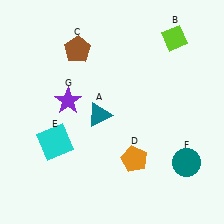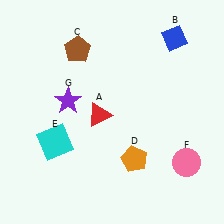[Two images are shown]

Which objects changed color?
A changed from teal to red. B changed from lime to blue. F changed from teal to pink.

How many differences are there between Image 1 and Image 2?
There are 3 differences between the two images.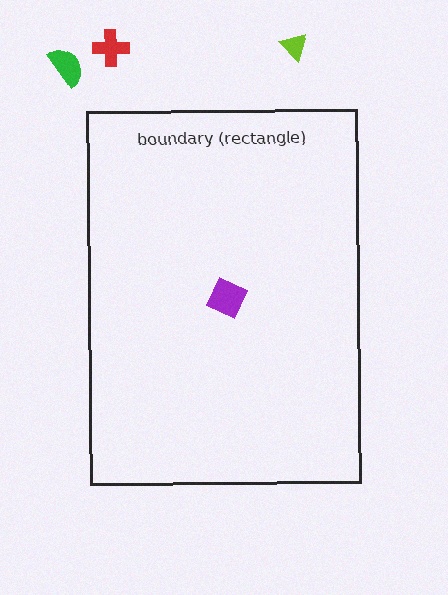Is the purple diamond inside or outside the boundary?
Inside.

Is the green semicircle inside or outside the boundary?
Outside.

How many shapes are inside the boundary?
1 inside, 3 outside.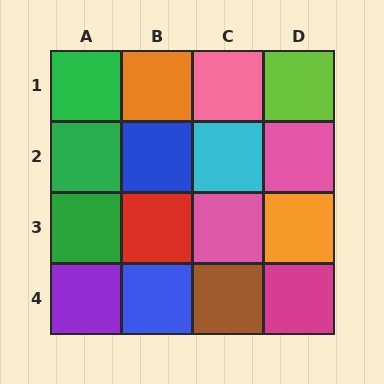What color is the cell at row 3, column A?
Green.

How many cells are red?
1 cell is red.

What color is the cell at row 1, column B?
Orange.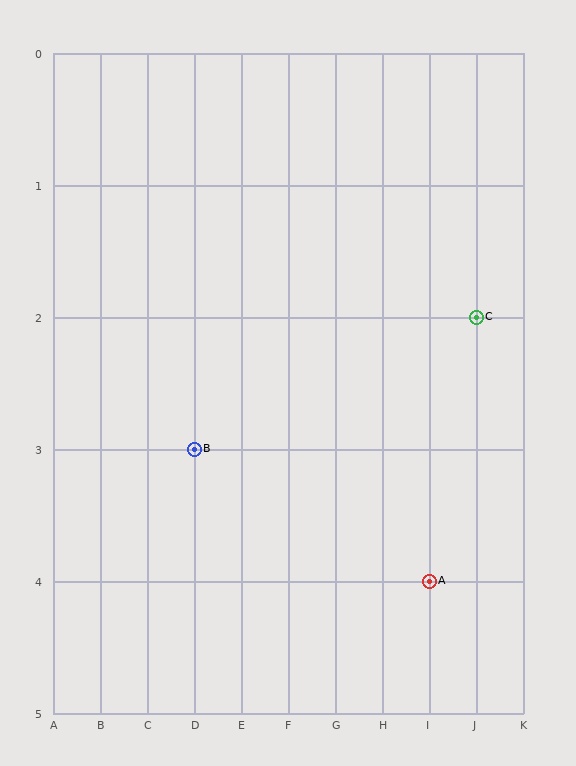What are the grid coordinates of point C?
Point C is at grid coordinates (J, 2).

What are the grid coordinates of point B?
Point B is at grid coordinates (D, 3).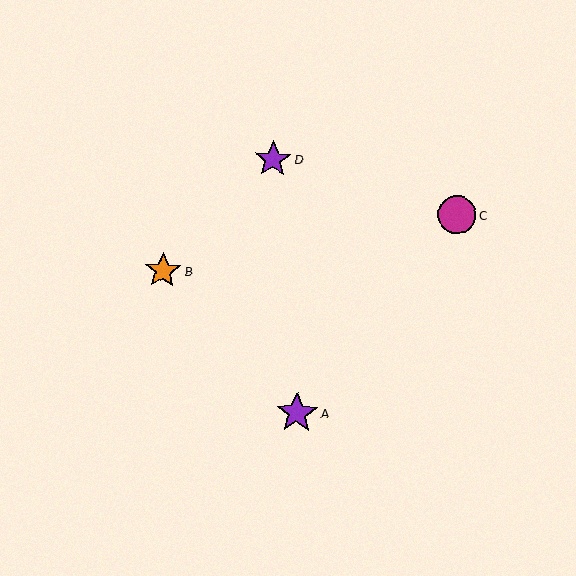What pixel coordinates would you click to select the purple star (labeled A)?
Click at (297, 413) to select the purple star A.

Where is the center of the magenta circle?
The center of the magenta circle is at (457, 215).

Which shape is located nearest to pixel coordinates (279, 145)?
The purple star (labeled D) at (273, 159) is nearest to that location.